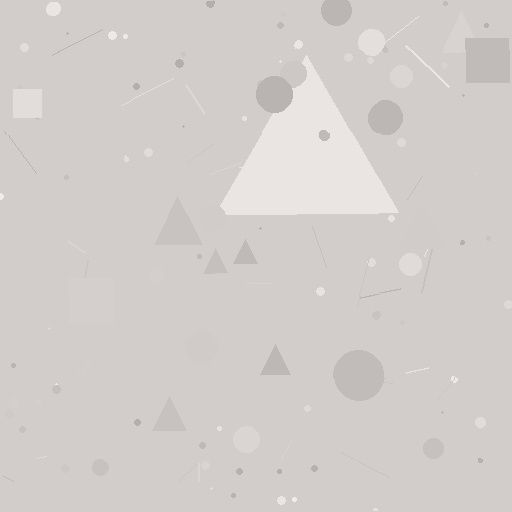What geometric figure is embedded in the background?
A triangle is embedded in the background.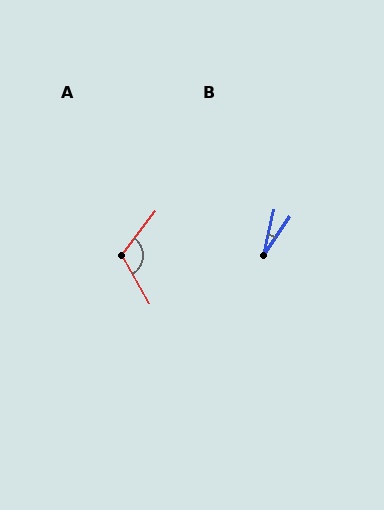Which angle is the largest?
A, at approximately 112 degrees.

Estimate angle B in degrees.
Approximately 21 degrees.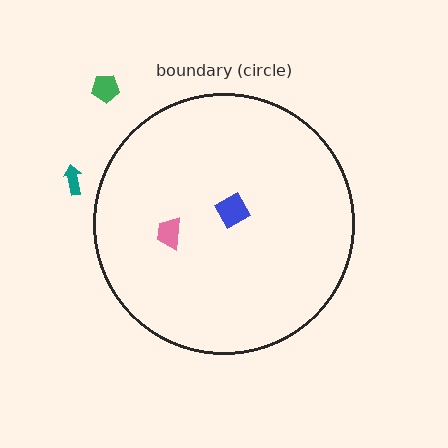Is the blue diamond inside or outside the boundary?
Inside.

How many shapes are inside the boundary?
2 inside, 2 outside.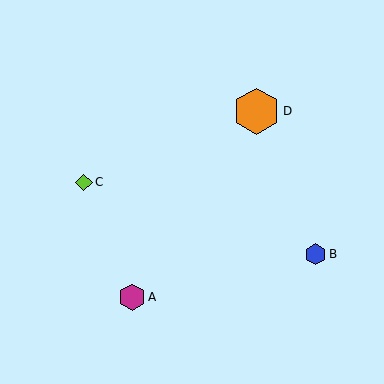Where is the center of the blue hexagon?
The center of the blue hexagon is at (315, 254).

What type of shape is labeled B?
Shape B is a blue hexagon.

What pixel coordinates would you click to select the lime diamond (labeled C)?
Click at (84, 183) to select the lime diamond C.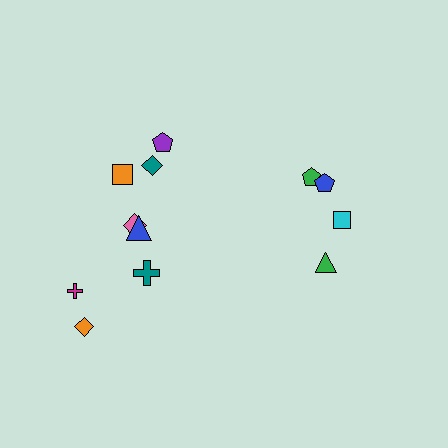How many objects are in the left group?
There are 8 objects.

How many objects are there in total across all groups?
There are 12 objects.